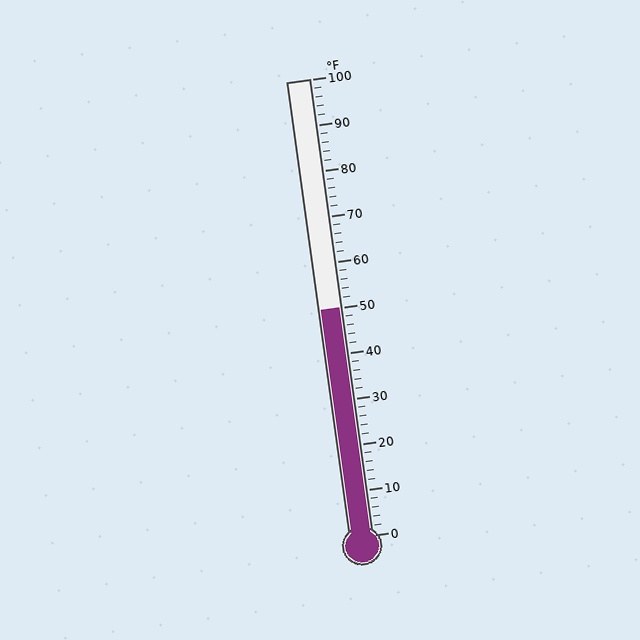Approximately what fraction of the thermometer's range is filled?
The thermometer is filled to approximately 50% of its range.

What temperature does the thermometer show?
The thermometer shows approximately 50°F.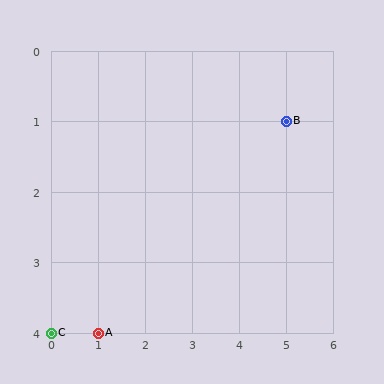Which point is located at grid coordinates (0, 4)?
Point C is at (0, 4).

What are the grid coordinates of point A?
Point A is at grid coordinates (1, 4).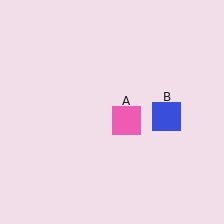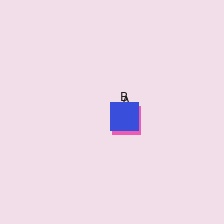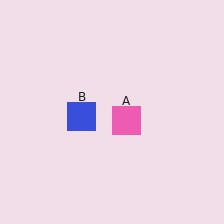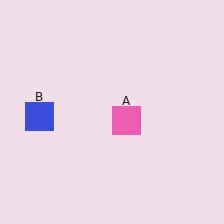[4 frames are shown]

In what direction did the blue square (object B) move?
The blue square (object B) moved left.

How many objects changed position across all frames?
1 object changed position: blue square (object B).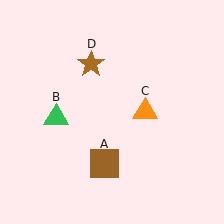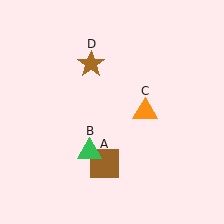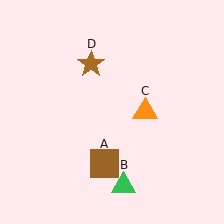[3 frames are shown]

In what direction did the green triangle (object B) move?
The green triangle (object B) moved down and to the right.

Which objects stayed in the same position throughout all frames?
Brown square (object A) and orange triangle (object C) and brown star (object D) remained stationary.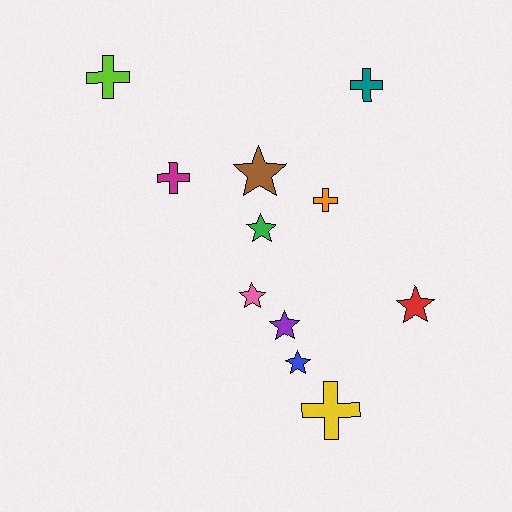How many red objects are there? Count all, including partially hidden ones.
There is 1 red object.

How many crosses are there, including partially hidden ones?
There are 5 crosses.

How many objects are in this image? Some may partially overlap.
There are 11 objects.